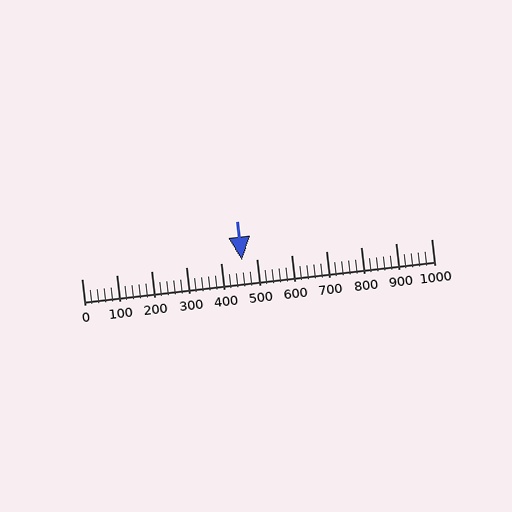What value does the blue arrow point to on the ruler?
The blue arrow points to approximately 460.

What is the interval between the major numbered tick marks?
The major tick marks are spaced 100 units apart.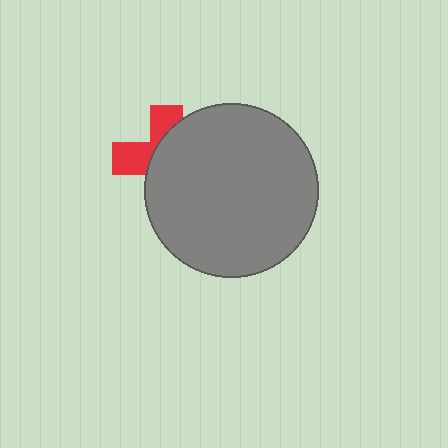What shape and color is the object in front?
The object in front is a gray circle.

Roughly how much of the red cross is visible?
A small part of it is visible (roughly 36%).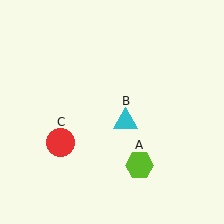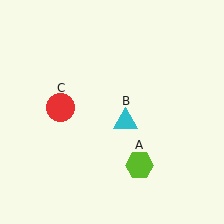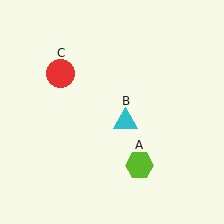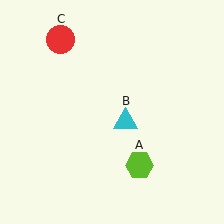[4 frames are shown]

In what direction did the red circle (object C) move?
The red circle (object C) moved up.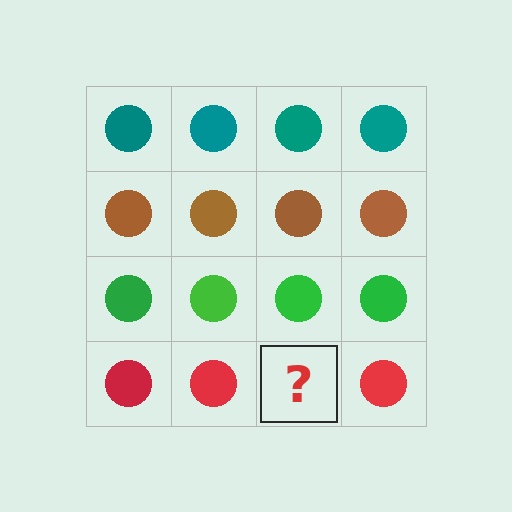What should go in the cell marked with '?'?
The missing cell should contain a red circle.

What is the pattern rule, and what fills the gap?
The rule is that each row has a consistent color. The gap should be filled with a red circle.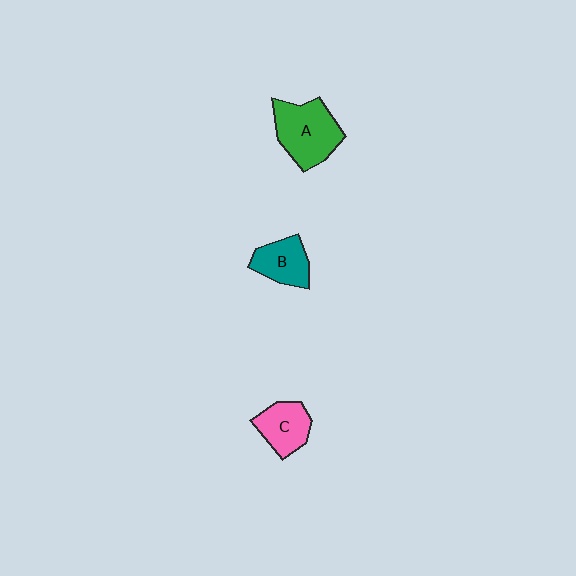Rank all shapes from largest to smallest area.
From largest to smallest: A (green), C (pink), B (teal).